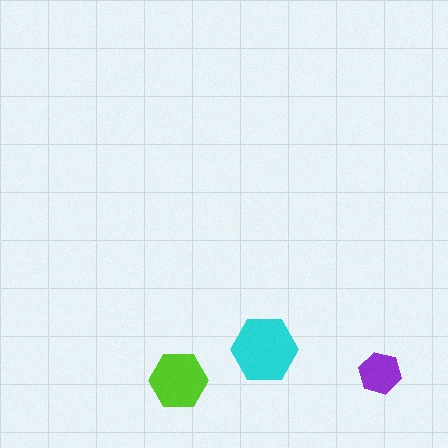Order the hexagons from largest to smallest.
the cyan one, the lime one, the purple one.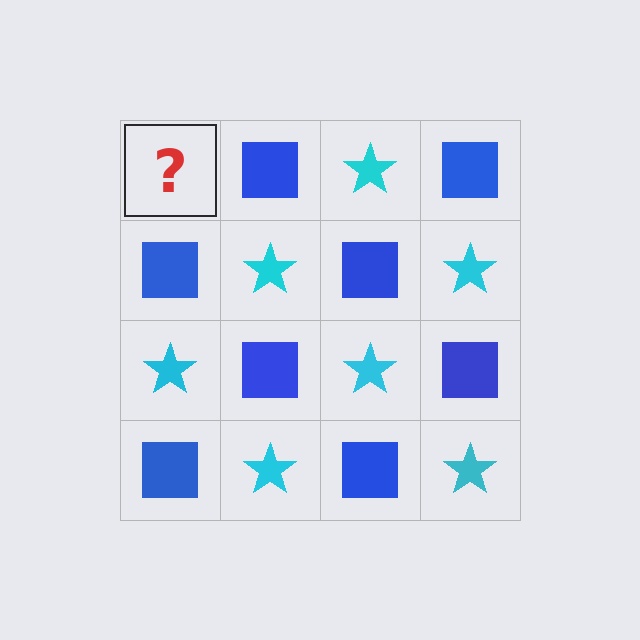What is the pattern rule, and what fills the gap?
The rule is that it alternates cyan star and blue square in a checkerboard pattern. The gap should be filled with a cyan star.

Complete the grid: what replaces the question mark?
The question mark should be replaced with a cyan star.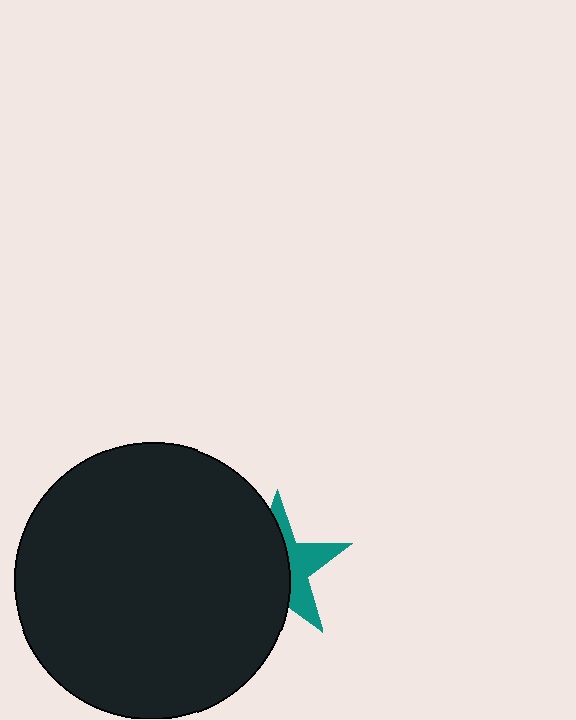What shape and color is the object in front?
The object in front is a black circle.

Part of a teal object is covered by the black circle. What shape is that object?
It is a star.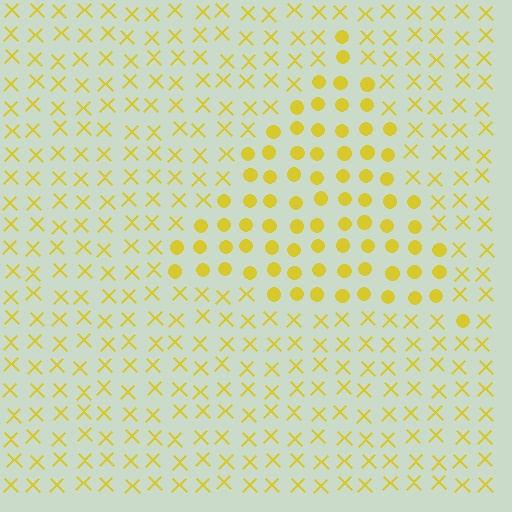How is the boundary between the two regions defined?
The boundary is defined by a change in element shape: circles inside vs. X marks outside. All elements share the same color and spacing.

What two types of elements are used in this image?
The image uses circles inside the triangle region and X marks outside it.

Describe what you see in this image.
The image is filled with small yellow elements arranged in a uniform grid. A triangle-shaped region contains circles, while the surrounding area contains X marks. The boundary is defined purely by the change in element shape.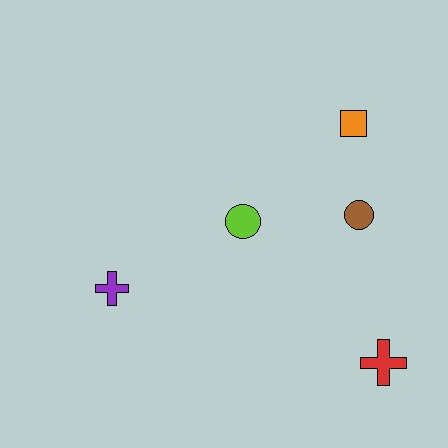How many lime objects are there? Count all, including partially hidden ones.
There is 1 lime object.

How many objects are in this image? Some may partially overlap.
There are 5 objects.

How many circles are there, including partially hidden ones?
There are 2 circles.